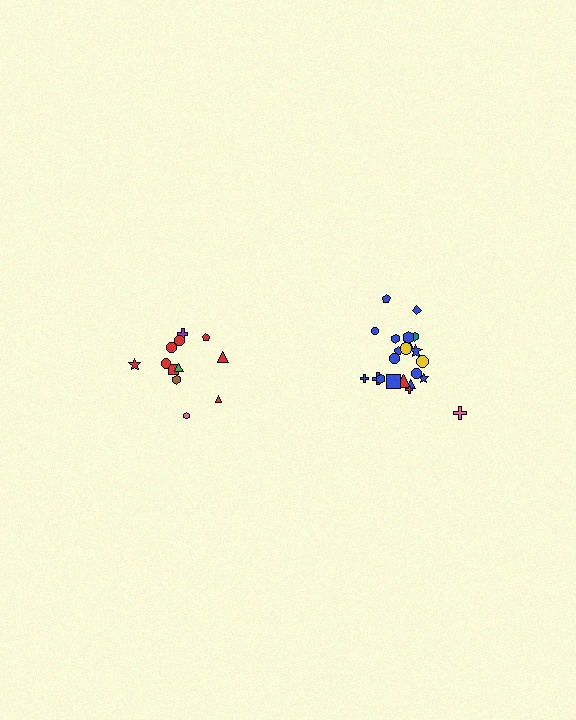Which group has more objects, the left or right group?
The right group.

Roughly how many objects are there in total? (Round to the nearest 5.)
Roughly 35 objects in total.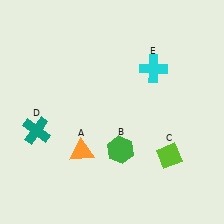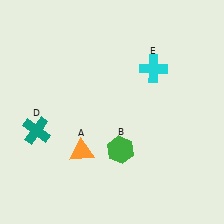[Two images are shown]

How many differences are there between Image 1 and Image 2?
There is 1 difference between the two images.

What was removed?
The lime diamond (C) was removed in Image 2.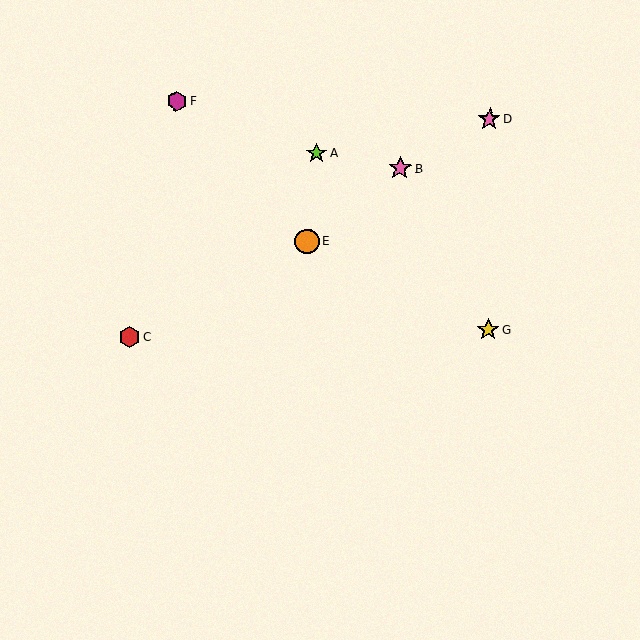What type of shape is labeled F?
Shape F is a magenta hexagon.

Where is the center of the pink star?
The center of the pink star is at (489, 119).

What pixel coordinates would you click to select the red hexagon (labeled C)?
Click at (130, 337) to select the red hexagon C.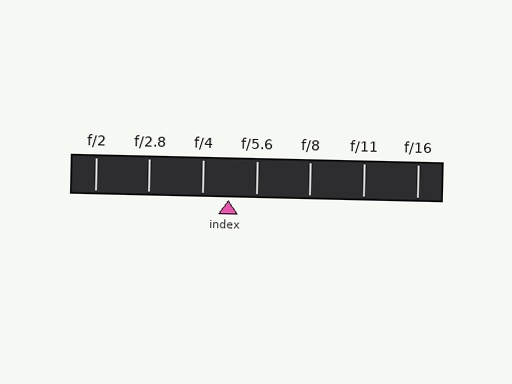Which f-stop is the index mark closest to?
The index mark is closest to f/4.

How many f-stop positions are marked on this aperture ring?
There are 7 f-stop positions marked.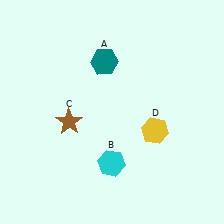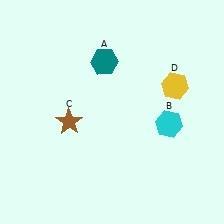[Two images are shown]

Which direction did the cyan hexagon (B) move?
The cyan hexagon (B) moved right.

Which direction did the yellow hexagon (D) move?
The yellow hexagon (D) moved up.